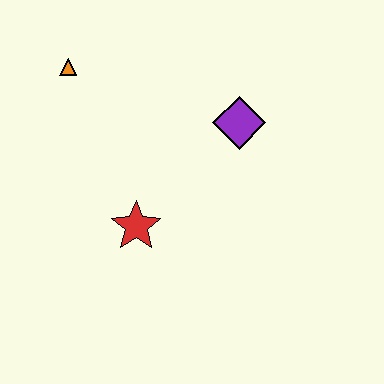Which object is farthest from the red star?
The orange triangle is farthest from the red star.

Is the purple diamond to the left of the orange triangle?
No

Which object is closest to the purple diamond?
The red star is closest to the purple diamond.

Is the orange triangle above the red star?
Yes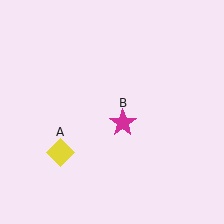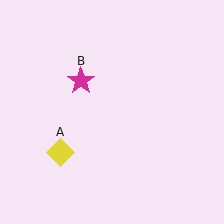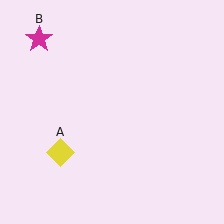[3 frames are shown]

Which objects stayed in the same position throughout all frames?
Yellow diamond (object A) remained stationary.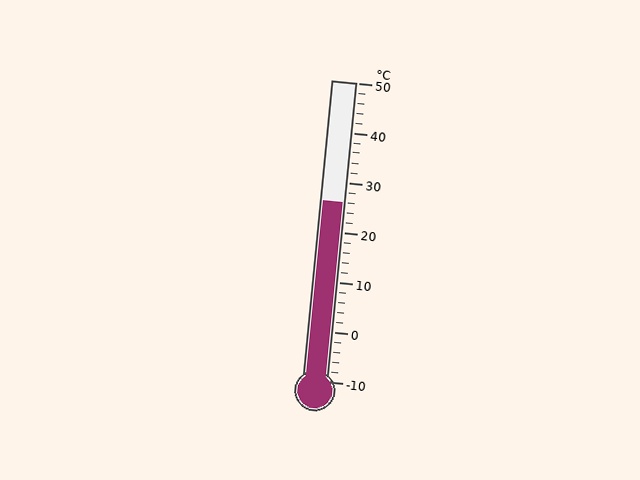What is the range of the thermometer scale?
The thermometer scale ranges from -10°C to 50°C.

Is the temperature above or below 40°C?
The temperature is below 40°C.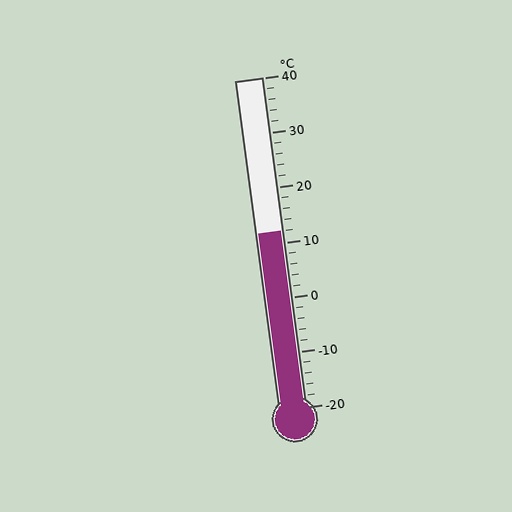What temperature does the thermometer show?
The thermometer shows approximately 12°C.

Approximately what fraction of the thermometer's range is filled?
The thermometer is filled to approximately 55% of its range.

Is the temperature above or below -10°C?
The temperature is above -10°C.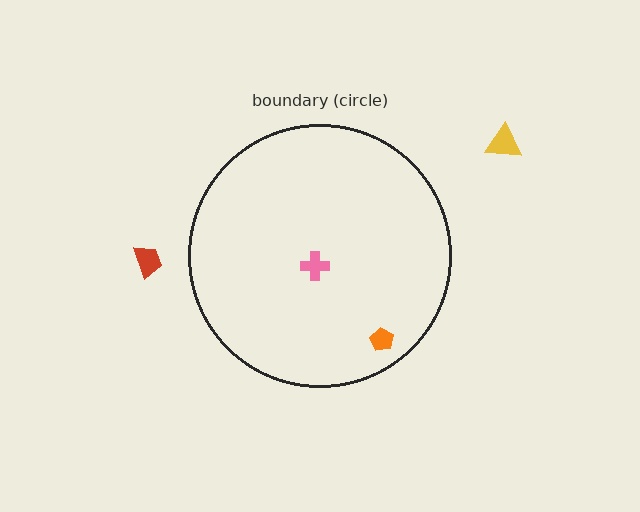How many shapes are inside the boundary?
2 inside, 2 outside.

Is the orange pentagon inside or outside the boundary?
Inside.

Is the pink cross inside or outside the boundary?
Inside.